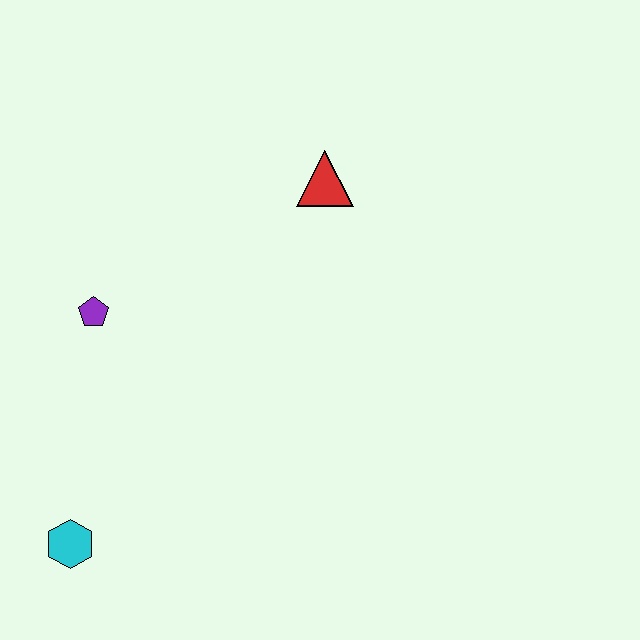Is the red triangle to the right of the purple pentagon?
Yes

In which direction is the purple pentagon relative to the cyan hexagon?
The purple pentagon is above the cyan hexagon.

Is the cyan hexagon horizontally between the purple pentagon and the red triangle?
No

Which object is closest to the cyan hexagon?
The purple pentagon is closest to the cyan hexagon.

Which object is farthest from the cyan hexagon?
The red triangle is farthest from the cyan hexagon.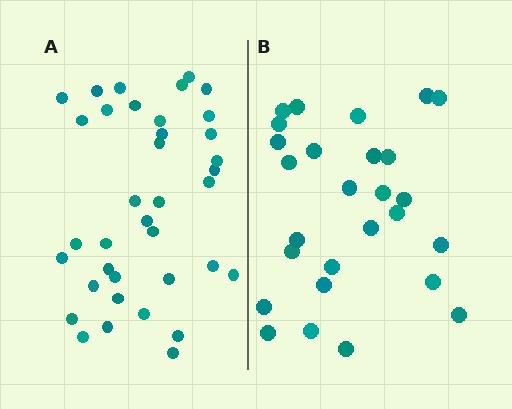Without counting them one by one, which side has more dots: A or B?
Region A (the left region) has more dots.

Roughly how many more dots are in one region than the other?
Region A has roughly 10 or so more dots than region B.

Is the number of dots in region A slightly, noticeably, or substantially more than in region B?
Region A has noticeably more, but not dramatically so. The ratio is roughly 1.4 to 1.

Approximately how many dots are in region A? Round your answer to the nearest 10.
About 40 dots. (The exact count is 37, which rounds to 40.)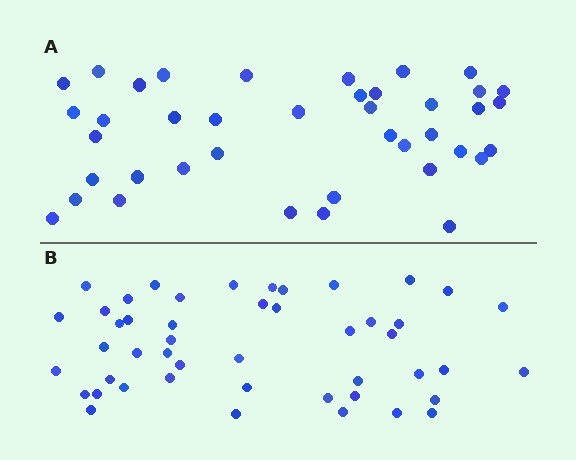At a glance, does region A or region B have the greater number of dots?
Region B (the bottom region) has more dots.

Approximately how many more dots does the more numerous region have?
Region B has roughly 8 or so more dots than region A.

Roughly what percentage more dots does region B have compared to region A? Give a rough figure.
About 20% more.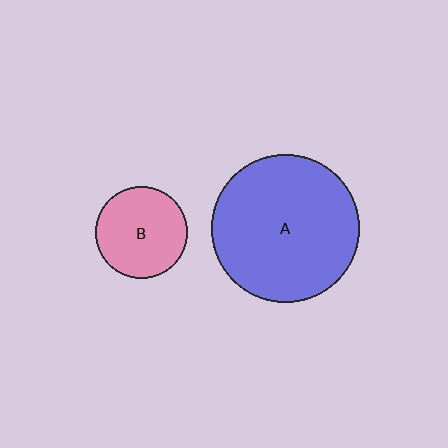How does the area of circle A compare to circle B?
Approximately 2.6 times.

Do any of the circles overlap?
No, none of the circles overlap.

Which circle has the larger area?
Circle A (blue).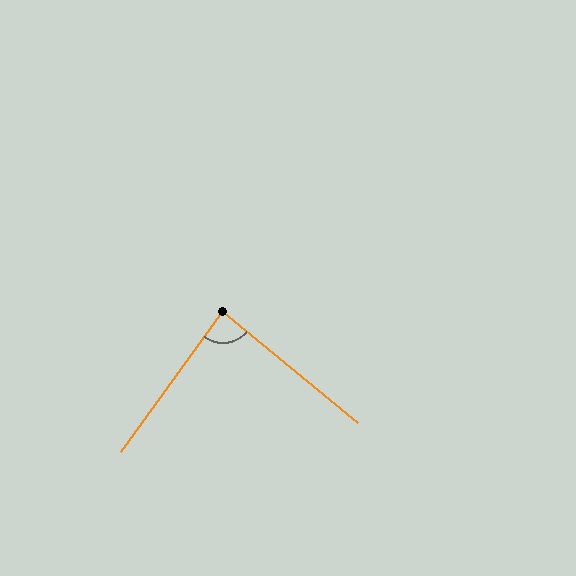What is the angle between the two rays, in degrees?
Approximately 87 degrees.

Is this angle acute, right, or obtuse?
It is approximately a right angle.